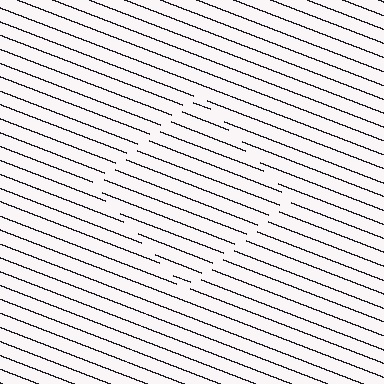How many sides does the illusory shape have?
4 sides — the line-ends trace a square.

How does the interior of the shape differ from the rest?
The interior of the shape contains the same grating, shifted by half a period — the contour is defined by the phase discontinuity where line-ends from the inner and outer gratings abut.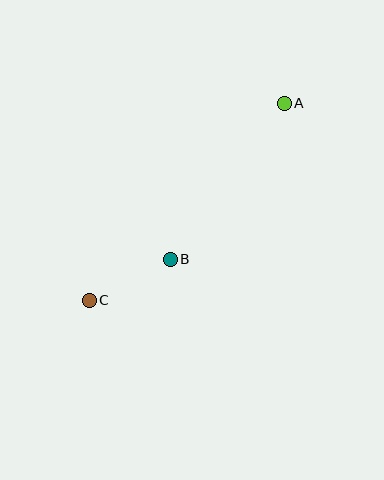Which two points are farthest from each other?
Points A and C are farthest from each other.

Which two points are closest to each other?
Points B and C are closest to each other.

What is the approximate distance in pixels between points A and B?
The distance between A and B is approximately 194 pixels.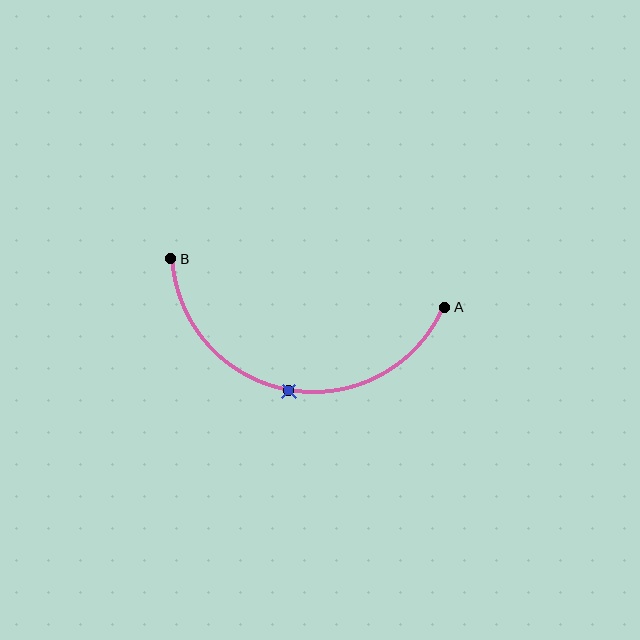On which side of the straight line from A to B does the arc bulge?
The arc bulges below the straight line connecting A and B.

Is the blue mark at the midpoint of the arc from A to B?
Yes. The blue mark lies on the arc at equal arc-length from both A and B — it is the arc midpoint.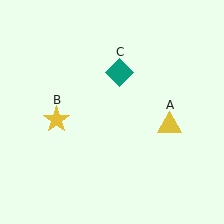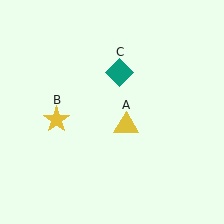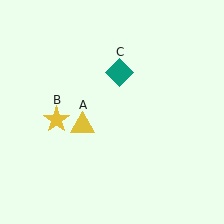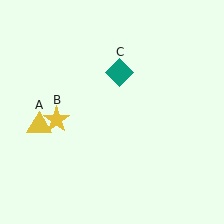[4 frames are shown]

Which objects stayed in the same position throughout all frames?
Yellow star (object B) and teal diamond (object C) remained stationary.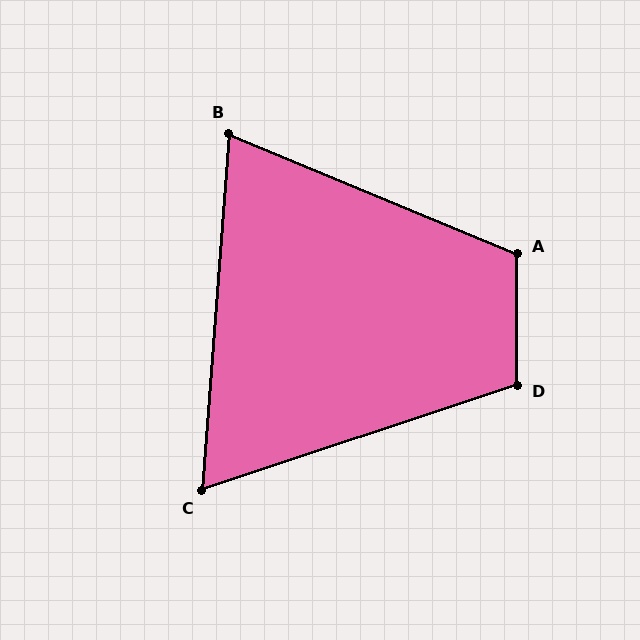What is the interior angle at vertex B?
Approximately 72 degrees (acute).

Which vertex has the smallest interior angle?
C, at approximately 67 degrees.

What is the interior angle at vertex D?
Approximately 108 degrees (obtuse).